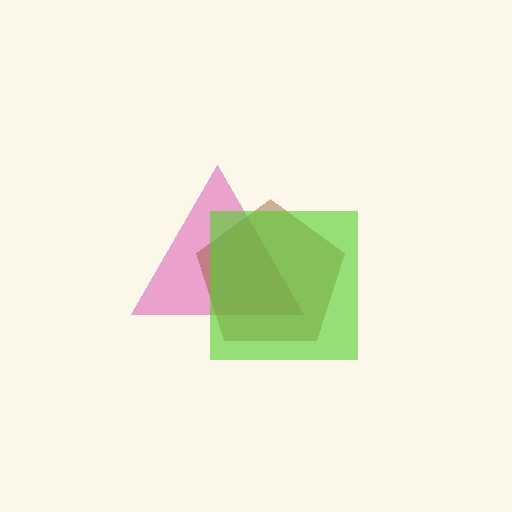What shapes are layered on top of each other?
The layered shapes are: a pink triangle, a brown pentagon, a lime square.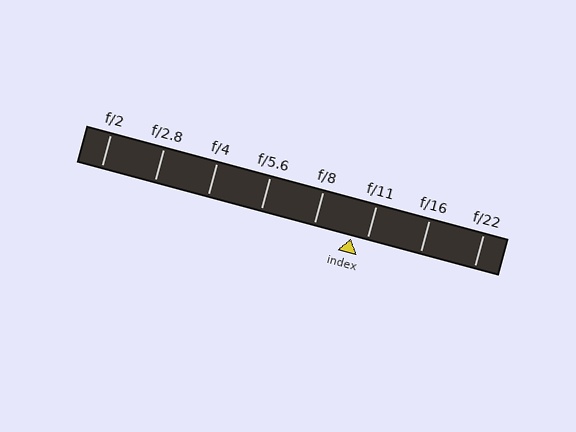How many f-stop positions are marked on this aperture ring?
There are 8 f-stop positions marked.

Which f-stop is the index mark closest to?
The index mark is closest to f/11.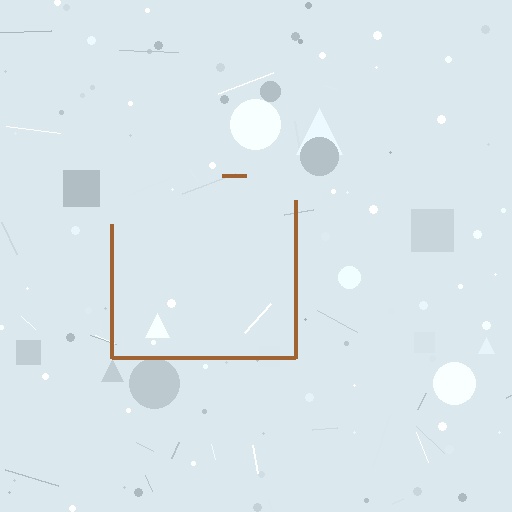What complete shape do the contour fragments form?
The contour fragments form a square.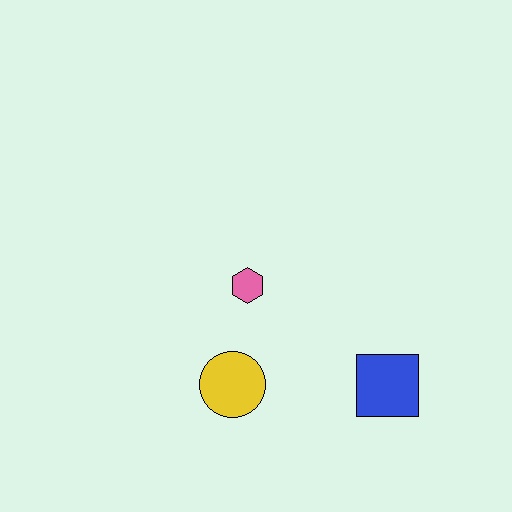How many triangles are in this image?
There are no triangles.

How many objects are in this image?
There are 3 objects.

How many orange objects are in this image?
There are no orange objects.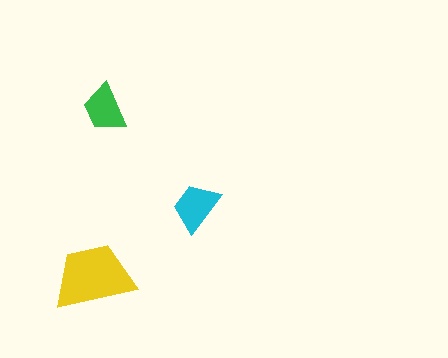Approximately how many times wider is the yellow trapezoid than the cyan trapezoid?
About 1.5 times wider.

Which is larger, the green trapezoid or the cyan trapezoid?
The cyan one.